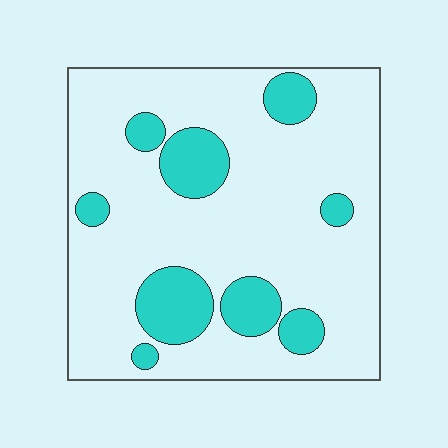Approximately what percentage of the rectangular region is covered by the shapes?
Approximately 20%.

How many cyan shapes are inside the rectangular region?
9.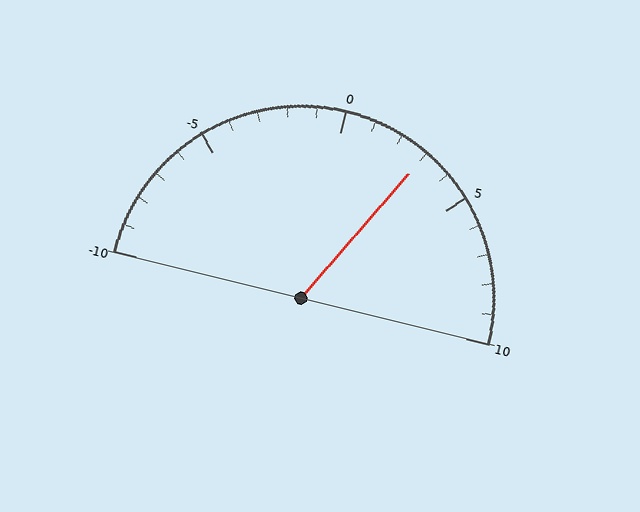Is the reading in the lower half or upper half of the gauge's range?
The reading is in the upper half of the range (-10 to 10).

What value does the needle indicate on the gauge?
The needle indicates approximately 3.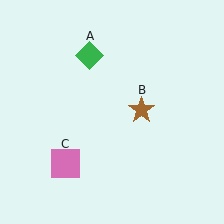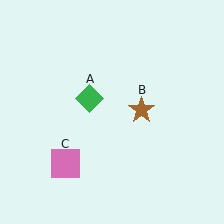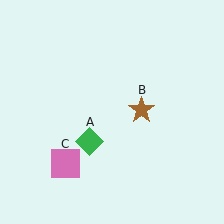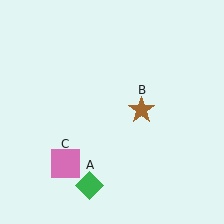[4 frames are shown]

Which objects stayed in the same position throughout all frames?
Brown star (object B) and pink square (object C) remained stationary.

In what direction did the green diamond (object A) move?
The green diamond (object A) moved down.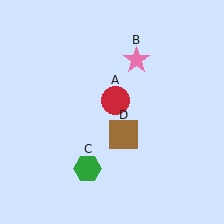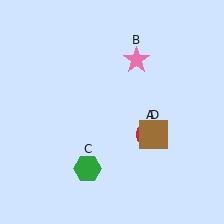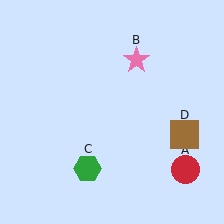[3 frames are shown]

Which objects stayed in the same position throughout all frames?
Pink star (object B) and green hexagon (object C) remained stationary.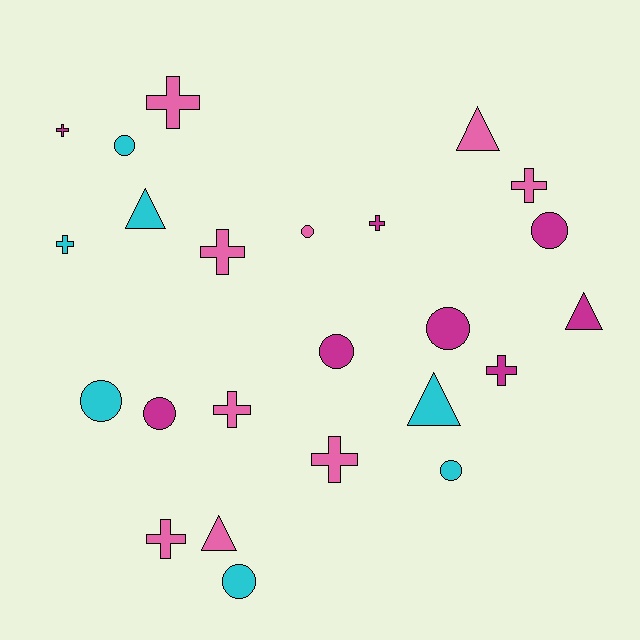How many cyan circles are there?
There are 4 cyan circles.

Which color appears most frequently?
Pink, with 9 objects.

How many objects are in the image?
There are 24 objects.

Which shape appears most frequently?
Cross, with 10 objects.